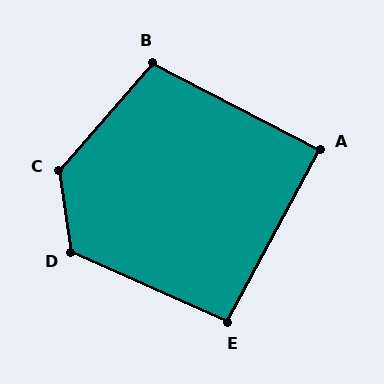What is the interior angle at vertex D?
Approximately 123 degrees (obtuse).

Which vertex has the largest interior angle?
C, at approximately 130 degrees.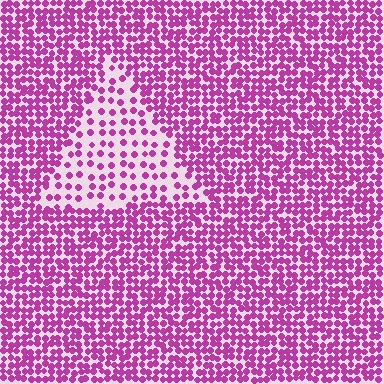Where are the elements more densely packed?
The elements are more densely packed outside the triangle boundary.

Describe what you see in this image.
The image contains small magenta elements arranged at two different densities. A triangle-shaped region is visible where the elements are less densely packed than the surrounding area.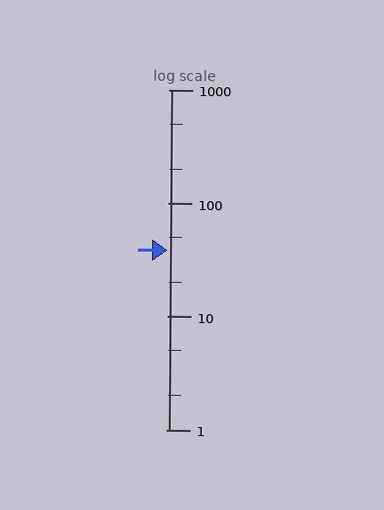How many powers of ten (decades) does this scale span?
The scale spans 3 decades, from 1 to 1000.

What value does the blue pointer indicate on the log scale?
The pointer indicates approximately 38.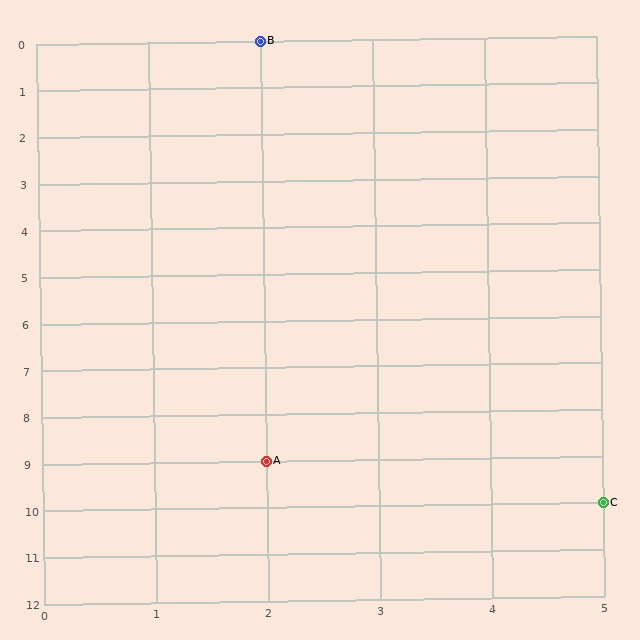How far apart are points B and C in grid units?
Points B and C are 3 columns and 10 rows apart (about 10.4 grid units diagonally).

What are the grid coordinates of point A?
Point A is at grid coordinates (2, 9).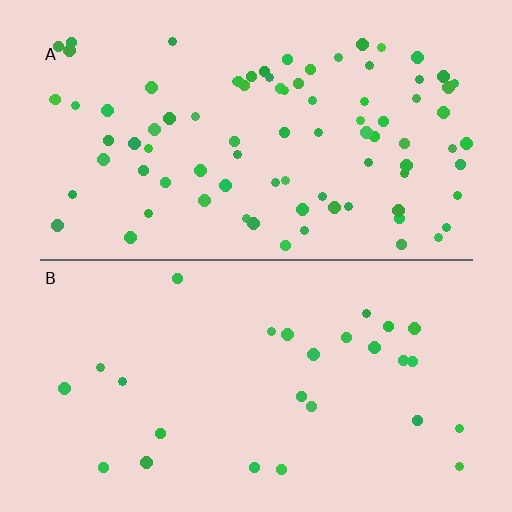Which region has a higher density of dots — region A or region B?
A (the top).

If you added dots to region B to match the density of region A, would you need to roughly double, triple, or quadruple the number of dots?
Approximately triple.